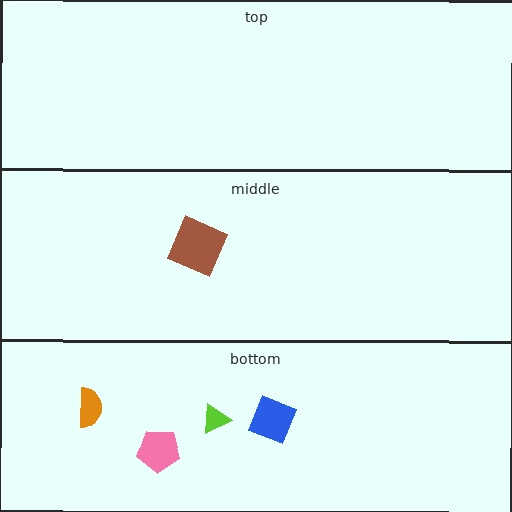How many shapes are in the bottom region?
4.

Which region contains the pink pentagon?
The bottom region.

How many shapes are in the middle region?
1.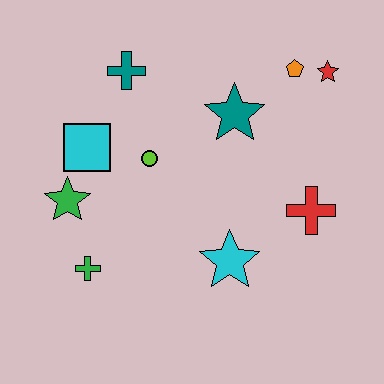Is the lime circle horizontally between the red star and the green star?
Yes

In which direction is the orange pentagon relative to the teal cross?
The orange pentagon is to the right of the teal cross.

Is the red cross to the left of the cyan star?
No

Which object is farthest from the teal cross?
The red cross is farthest from the teal cross.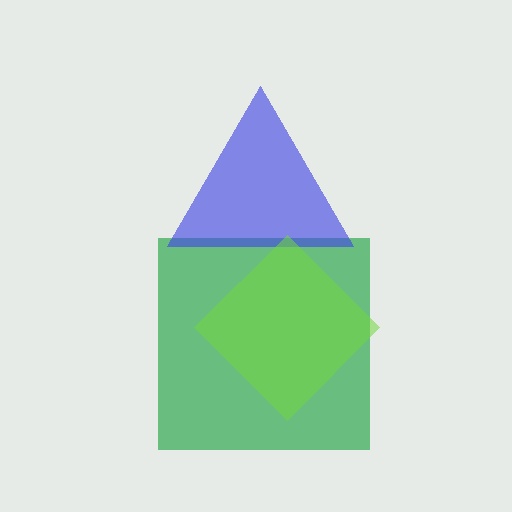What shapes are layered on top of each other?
The layered shapes are: a green square, a blue triangle, a lime diamond.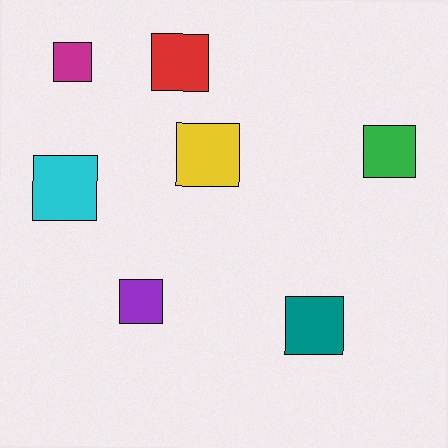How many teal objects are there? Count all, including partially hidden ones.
There is 1 teal object.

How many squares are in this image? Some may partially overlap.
There are 7 squares.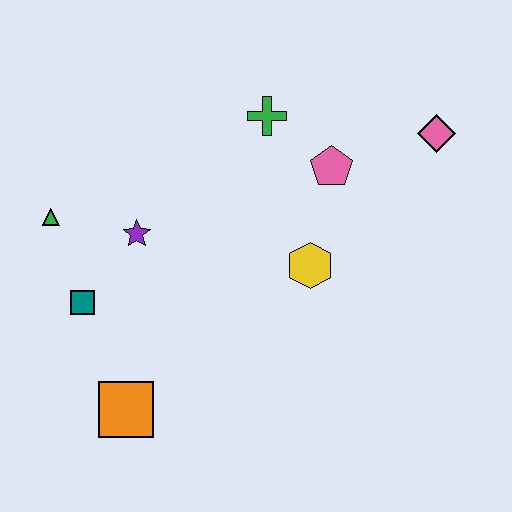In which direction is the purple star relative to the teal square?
The purple star is above the teal square.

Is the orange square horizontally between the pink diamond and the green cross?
No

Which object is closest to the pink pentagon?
The green cross is closest to the pink pentagon.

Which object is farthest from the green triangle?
The pink diamond is farthest from the green triangle.